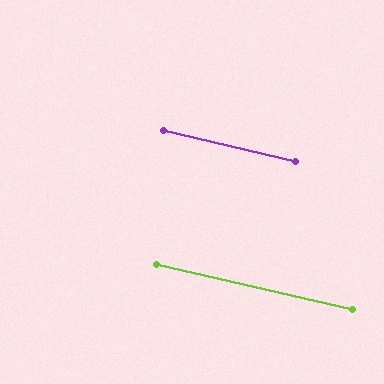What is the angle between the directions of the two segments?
Approximately 0 degrees.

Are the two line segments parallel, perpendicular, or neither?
Parallel — their directions differ by only 0.3°.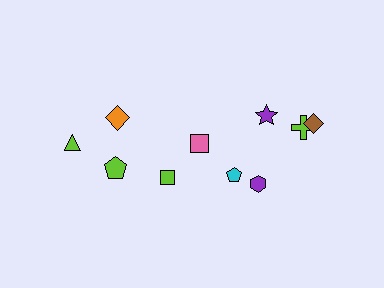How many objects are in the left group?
There are 4 objects.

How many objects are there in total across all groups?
There are 10 objects.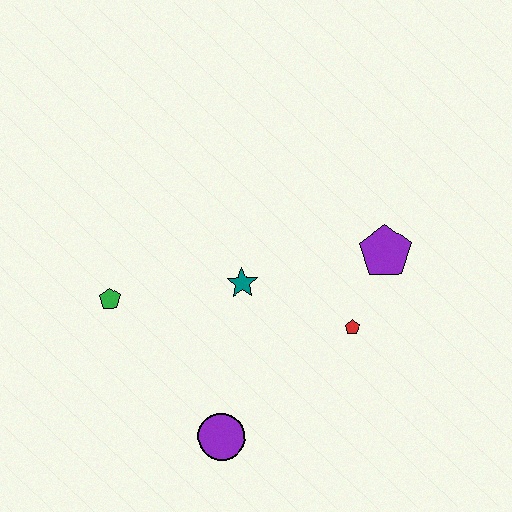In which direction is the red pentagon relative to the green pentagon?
The red pentagon is to the right of the green pentagon.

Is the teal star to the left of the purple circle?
No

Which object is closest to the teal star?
The red pentagon is closest to the teal star.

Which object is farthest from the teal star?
The purple circle is farthest from the teal star.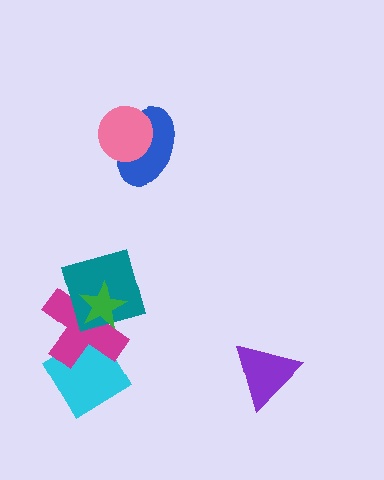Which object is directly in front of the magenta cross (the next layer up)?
The teal square is directly in front of the magenta cross.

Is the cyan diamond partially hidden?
Yes, it is partially covered by another shape.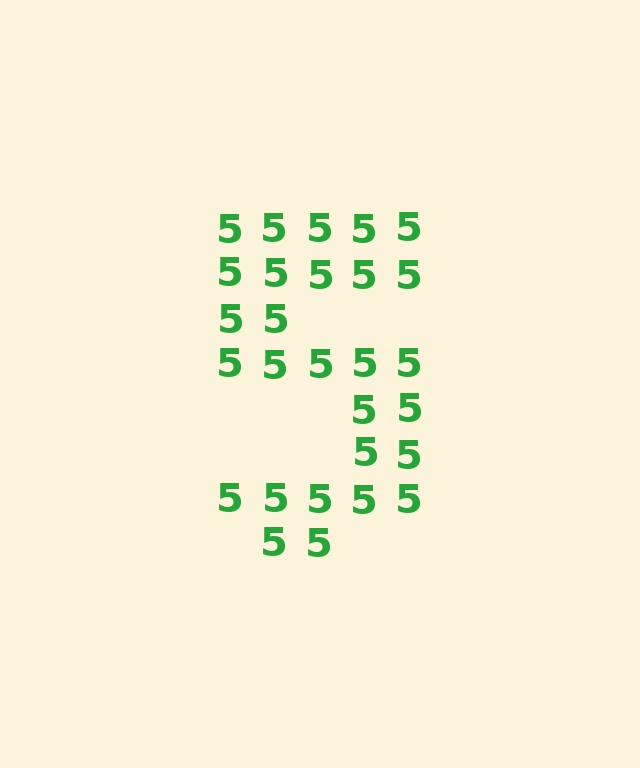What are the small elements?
The small elements are digit 5's.